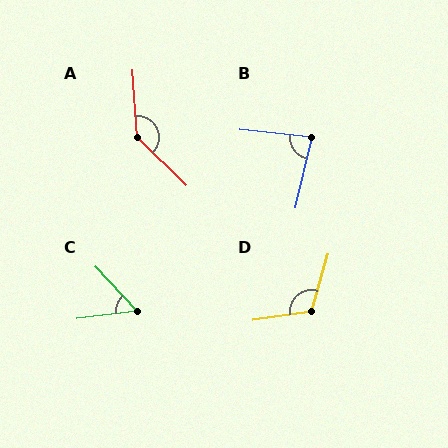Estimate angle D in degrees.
Approximately 115 degrees.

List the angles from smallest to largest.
C (53°), B (83°), D (115°), A (139°).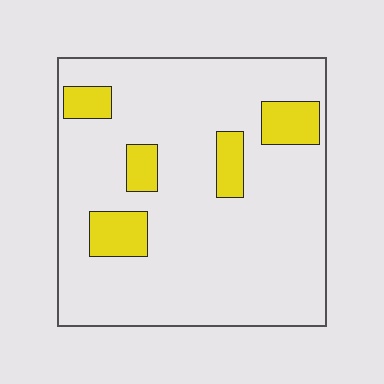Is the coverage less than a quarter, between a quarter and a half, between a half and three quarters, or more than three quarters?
Less than a quarter.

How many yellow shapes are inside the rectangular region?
5.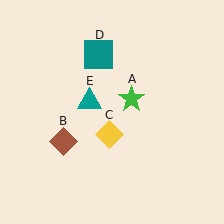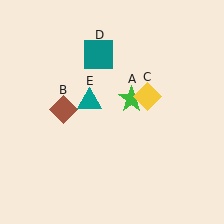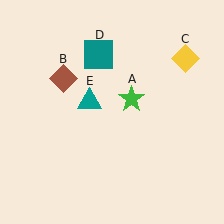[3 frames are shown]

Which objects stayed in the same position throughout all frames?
Green star (object A) and teal square (object D) and teal triangle (object E) remained stationary.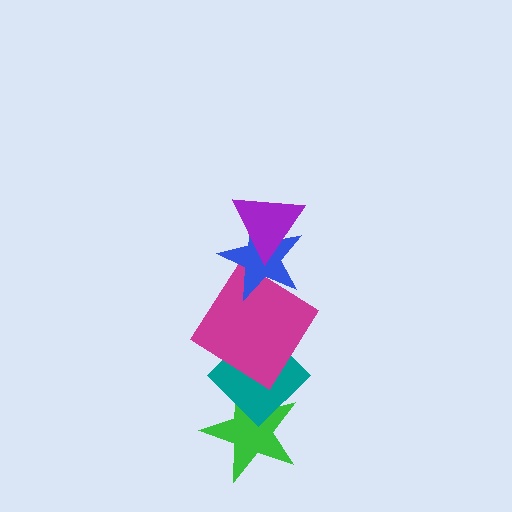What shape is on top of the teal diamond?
The magenta diamond is on top of the teal diamond.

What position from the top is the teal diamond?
The teal diamond is 4th from the top.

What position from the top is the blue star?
The blue star is 2nd from the top.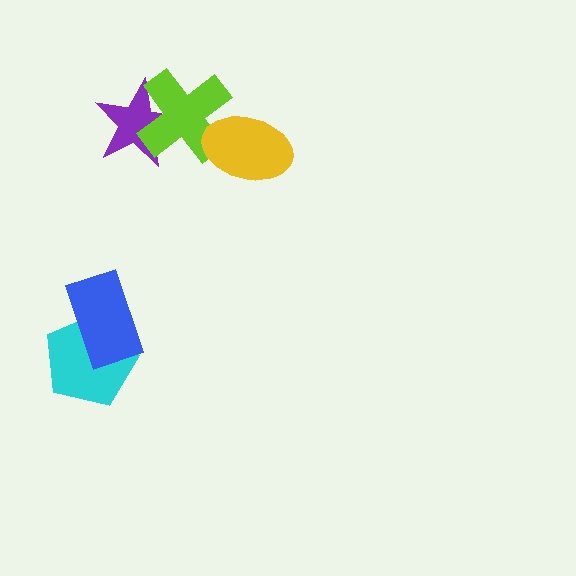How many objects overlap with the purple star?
1 object overlaps with the purple star.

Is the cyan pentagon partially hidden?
Yes, it is partially covered by another shape.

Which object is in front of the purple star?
The lime cross is in front of the purple star.